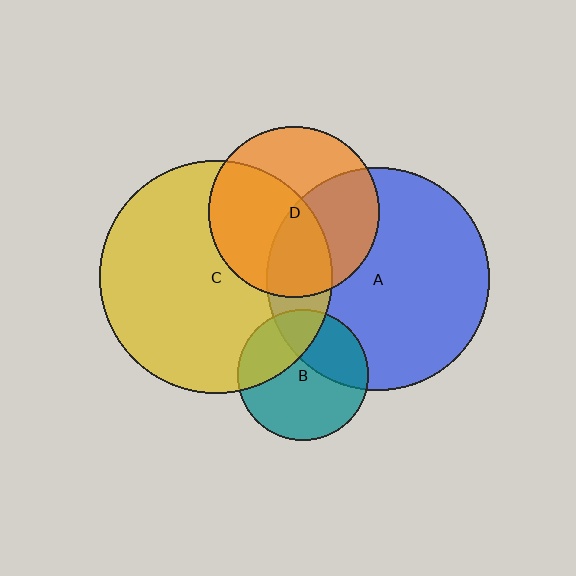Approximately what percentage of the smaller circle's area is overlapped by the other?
Approximately 30%.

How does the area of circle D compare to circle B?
Approximately 1.7 times.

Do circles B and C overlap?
Yes.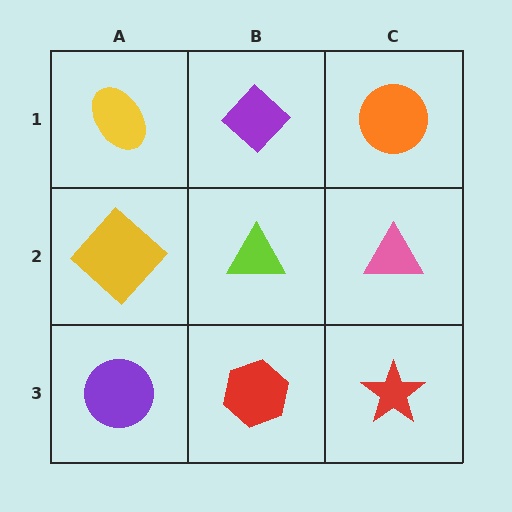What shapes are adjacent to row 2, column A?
A yellow ellipse (row 1, column A), a purple circle (row 3, column A), a lime triangle (row 2, column B).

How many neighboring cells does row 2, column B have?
4.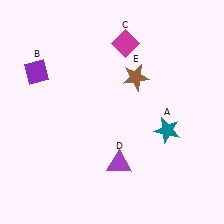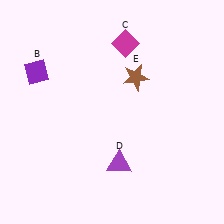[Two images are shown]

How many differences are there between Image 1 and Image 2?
There is 1 difference between the two images.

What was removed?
The teal star (A) was removed in Image 2.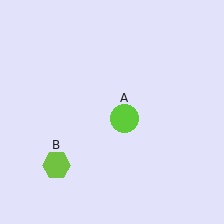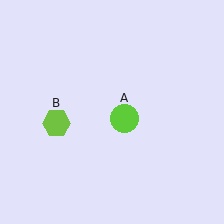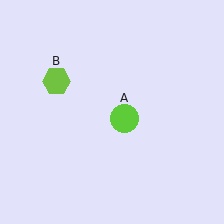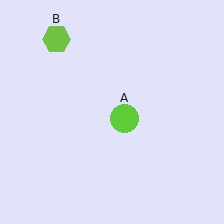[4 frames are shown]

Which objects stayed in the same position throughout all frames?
Lime circle (object A) remained stationary.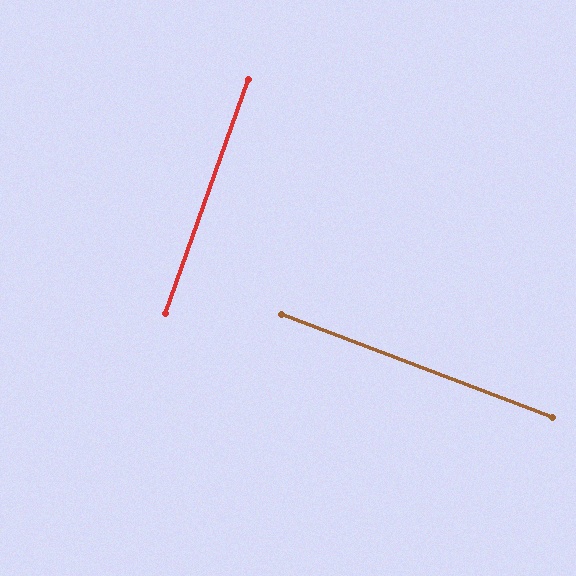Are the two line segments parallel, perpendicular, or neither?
Perpendicular — they meet at approximately 89°.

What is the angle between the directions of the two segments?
Approximately 89 degrees.